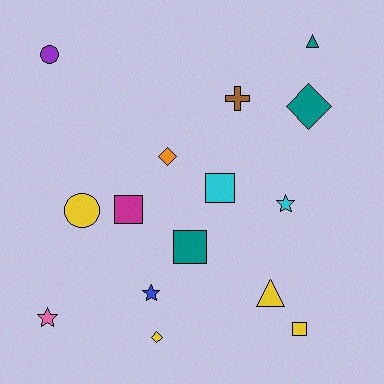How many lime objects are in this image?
There are no lime objects.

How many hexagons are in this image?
There are no hexagons.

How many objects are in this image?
There are 15 objects.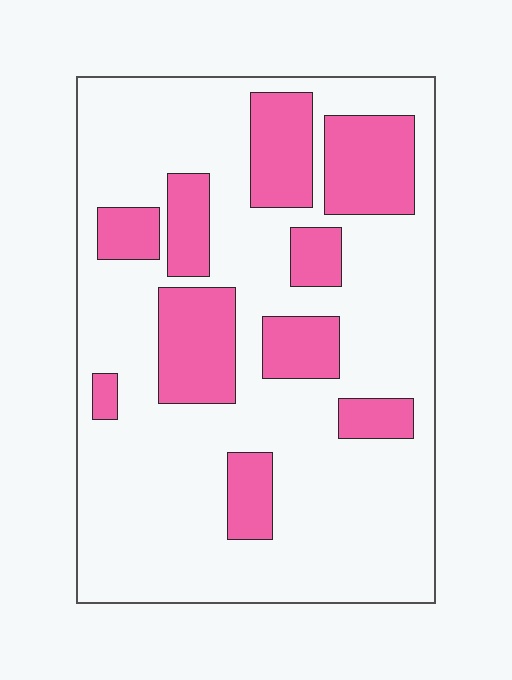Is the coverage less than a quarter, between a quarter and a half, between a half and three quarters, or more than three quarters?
Between a quarter and a half.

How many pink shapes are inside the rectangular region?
10.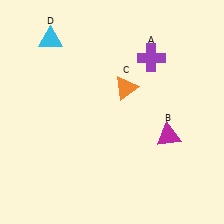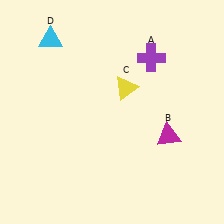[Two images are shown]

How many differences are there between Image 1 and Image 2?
There is 1 difference between the two images.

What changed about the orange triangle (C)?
In Image 1, C is orange. In Image 2, it changed to yellow.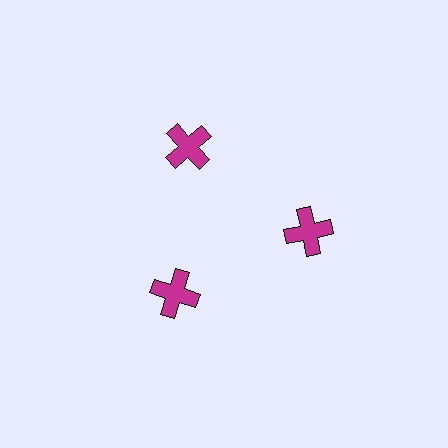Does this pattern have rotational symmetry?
Yes, this pattern has 3-fold rotational symmetry. It looks the same after rotating 120 degrees around the center.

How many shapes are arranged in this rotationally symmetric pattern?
There are 3 shapes, arranged in 3 groups of 1.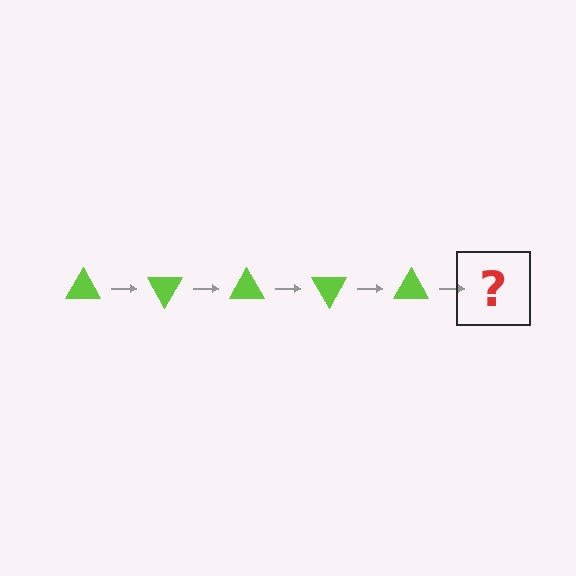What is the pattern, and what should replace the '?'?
The pattern is that the triangle rotates 60 degrees each step. The '?' should be a lime triangle rotated 300 degrees.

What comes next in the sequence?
The next element should be a lime triangle rotated 300 degrees.